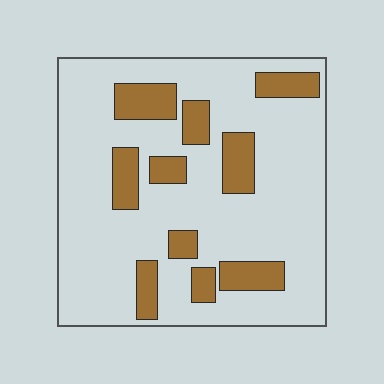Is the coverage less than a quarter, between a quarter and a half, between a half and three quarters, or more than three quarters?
Less than a quarter.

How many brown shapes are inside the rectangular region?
10.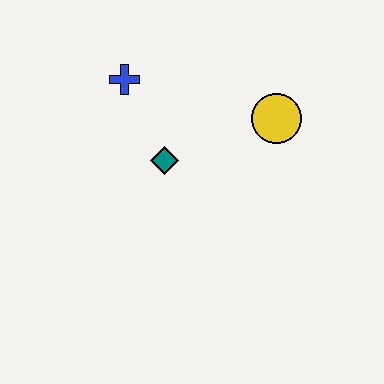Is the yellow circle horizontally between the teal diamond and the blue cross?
No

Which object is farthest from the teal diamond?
The yellow circle is farthest from the teal diamond.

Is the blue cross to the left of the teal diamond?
Yes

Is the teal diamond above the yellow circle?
No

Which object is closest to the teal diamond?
The blue cross is closest to the teal diamond.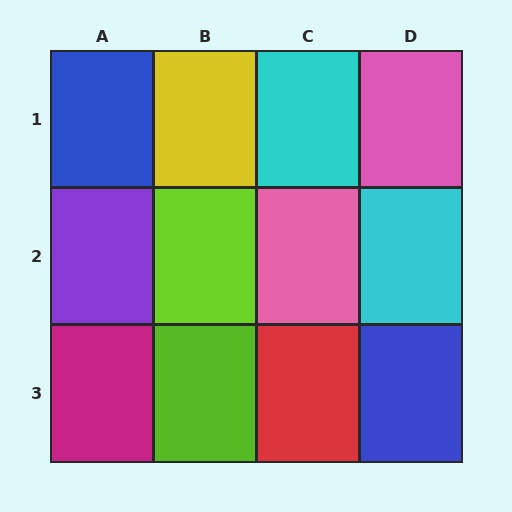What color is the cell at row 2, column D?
Cyan.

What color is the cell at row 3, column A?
Magenta.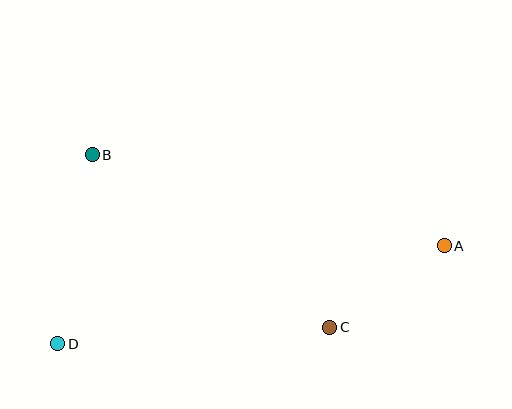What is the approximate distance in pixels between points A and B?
The distance between A and B is approximately 364 pixels.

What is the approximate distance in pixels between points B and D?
The distance between B and D is approximately 192 pixels.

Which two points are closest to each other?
Points A and C are closest to each other.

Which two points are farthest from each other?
Points A and D are farthest from each other.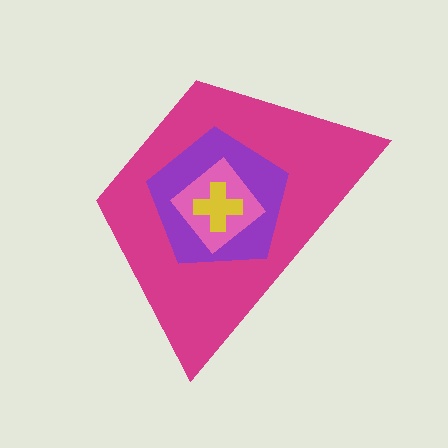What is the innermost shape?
The yellow cross.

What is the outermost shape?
The magenta trapezoid.